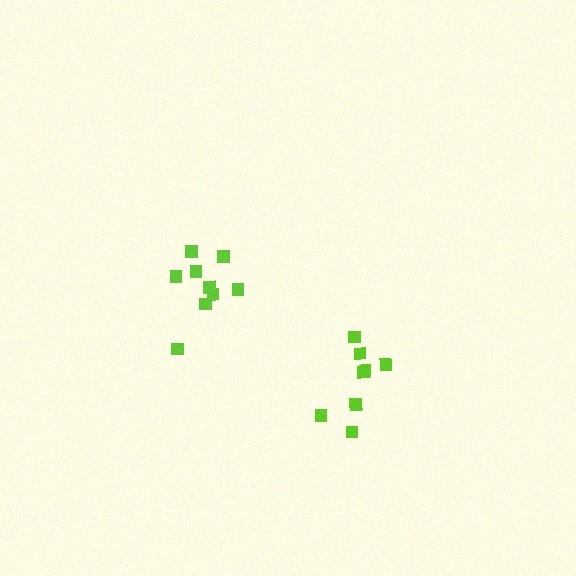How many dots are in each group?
Group 1: 9 dots, Group 2: 8 dots (17 total).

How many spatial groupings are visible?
There are 2 spatial groupings.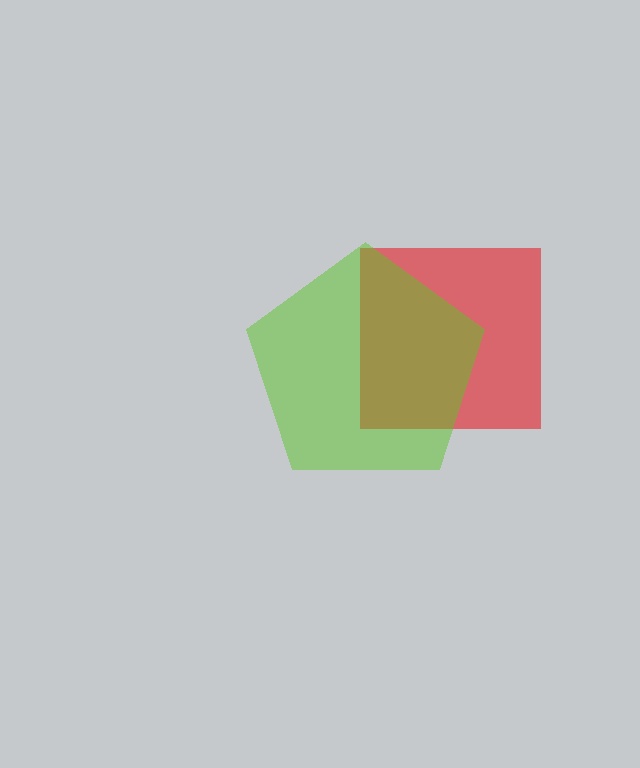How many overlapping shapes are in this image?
There are 2 overlapping shapes in the image.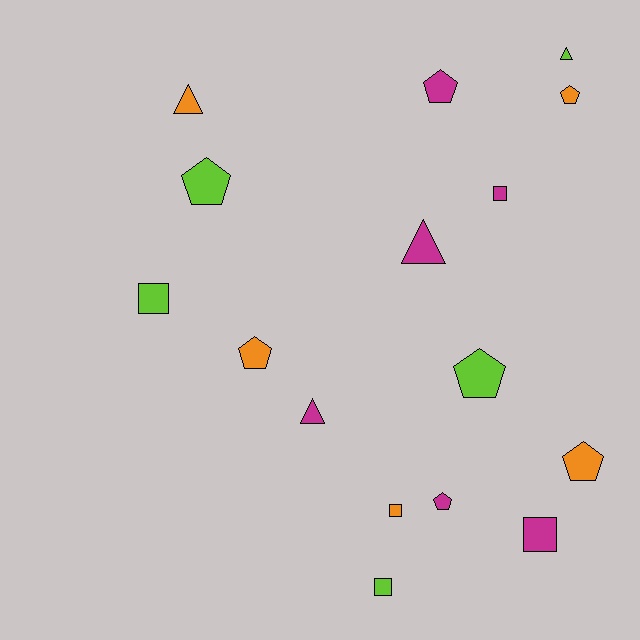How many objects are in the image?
There are 16 objects.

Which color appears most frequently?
Magenta, with 6 objects.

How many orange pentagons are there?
There are 3 orange pentagons.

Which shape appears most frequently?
Pentagon, with 7 objects.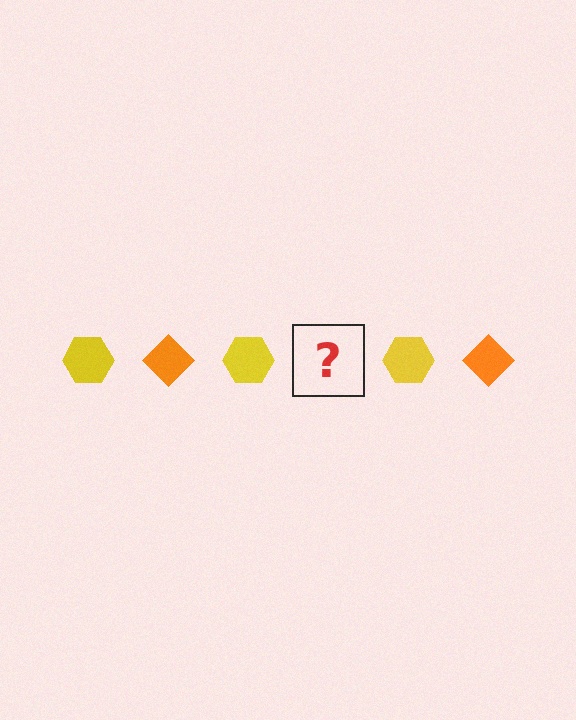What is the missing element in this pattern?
The missing element is an orange diamond.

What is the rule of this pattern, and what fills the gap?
The rule is that the pattern alternates between yellow hexagon and orange diamond. The gap should be filled with an orange diamond.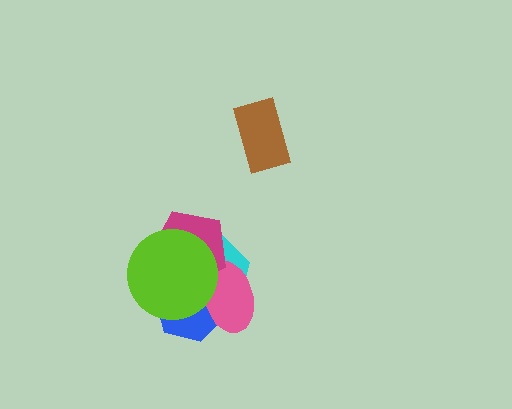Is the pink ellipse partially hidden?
Yes, it is partially covered by another shape.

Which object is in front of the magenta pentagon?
The lime circle is in front of the magenta pentagon.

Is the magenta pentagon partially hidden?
Yes, it is partially covered by another shape.